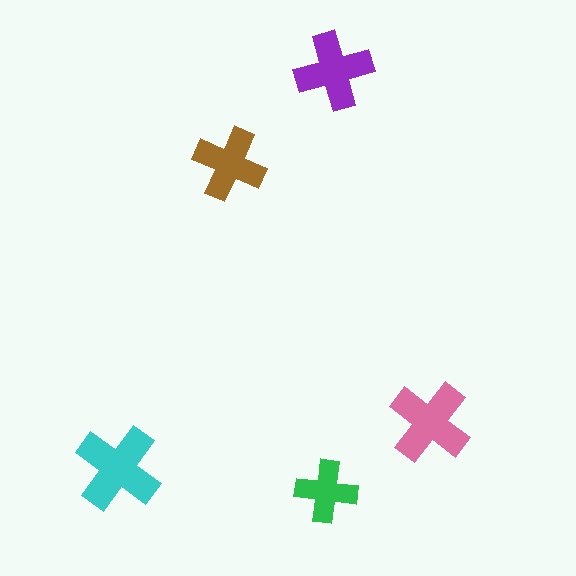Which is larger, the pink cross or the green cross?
The pink one.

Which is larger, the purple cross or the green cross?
The purple one.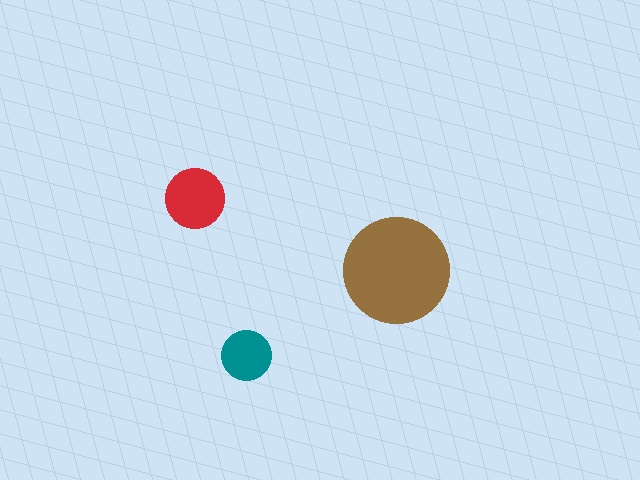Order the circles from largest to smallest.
the brown one, the red one, the teal one.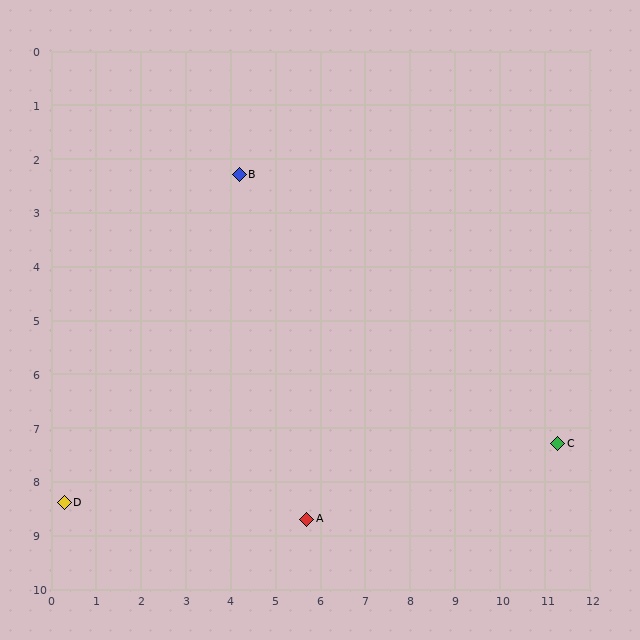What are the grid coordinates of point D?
Point D is at approximately (0.3, 8.4).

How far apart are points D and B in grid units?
Points D and B are about 7.2 grid units apart.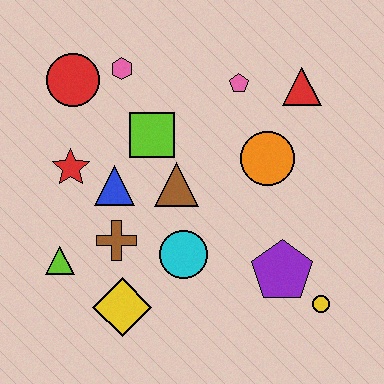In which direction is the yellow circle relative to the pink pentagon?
The yellow circle is below the pink pentagon.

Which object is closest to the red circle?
The pink hexagon is closest to the red circle.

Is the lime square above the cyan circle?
Yes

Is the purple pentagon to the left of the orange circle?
No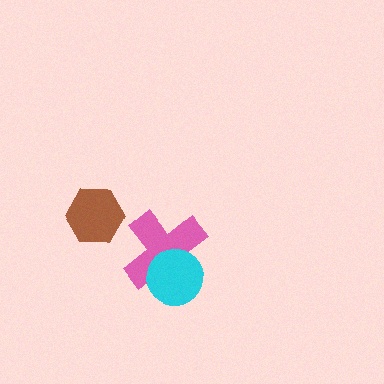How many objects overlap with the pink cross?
1 object overlaps with the pink cross.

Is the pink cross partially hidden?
Yes, it is partially covered by another shape.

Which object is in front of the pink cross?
The cyan circle is in front of the pink cross.